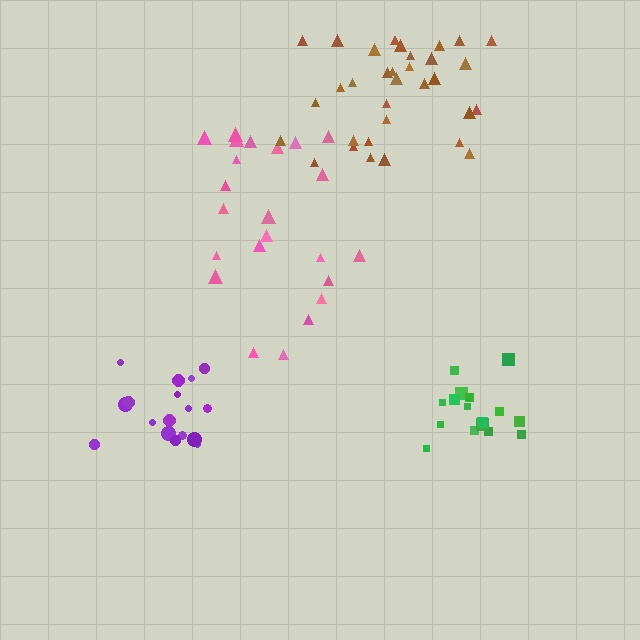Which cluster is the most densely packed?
Purple.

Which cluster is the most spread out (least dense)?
Pink.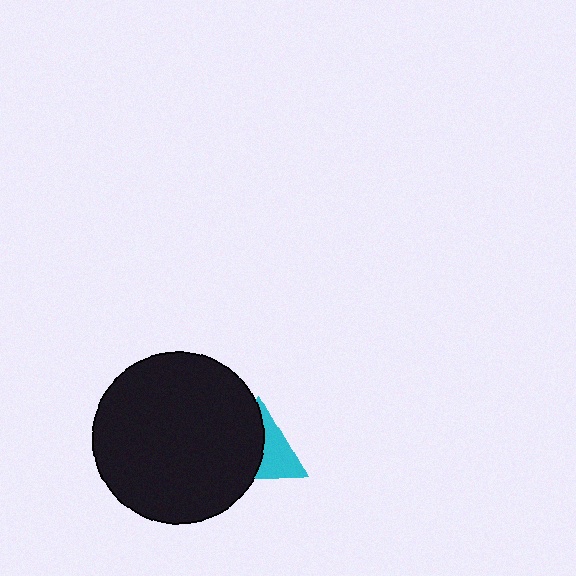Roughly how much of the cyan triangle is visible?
About half of it is visible (roughly 47%).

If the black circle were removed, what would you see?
You would see the complete cyan triangle.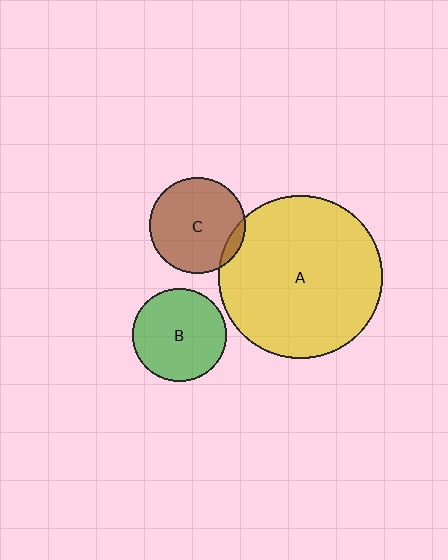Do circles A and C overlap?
Yes.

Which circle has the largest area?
Circle A (yellow).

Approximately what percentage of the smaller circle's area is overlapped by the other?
Approximately 10%.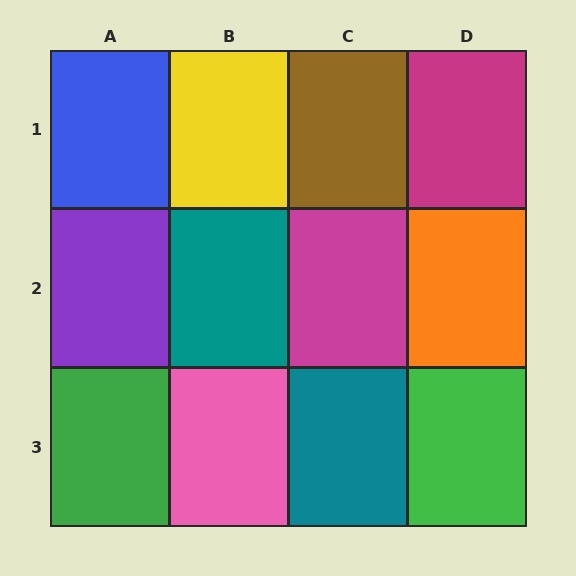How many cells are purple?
1 cell is purple.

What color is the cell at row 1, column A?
Blue.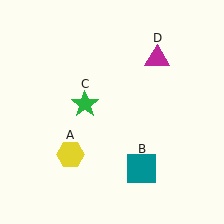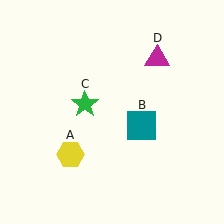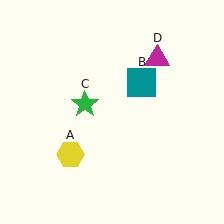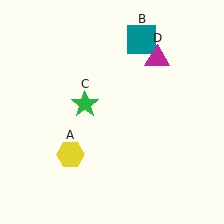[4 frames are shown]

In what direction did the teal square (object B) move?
The teal square (object B) moved up.